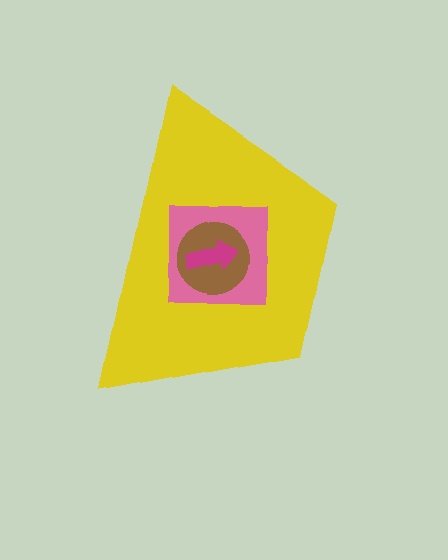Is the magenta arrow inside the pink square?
Yes.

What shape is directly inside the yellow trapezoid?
The pink square.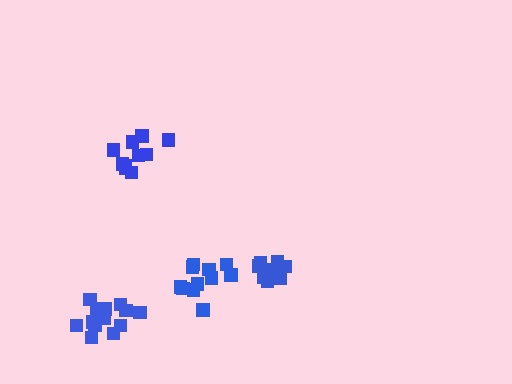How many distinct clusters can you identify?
There are 4 distinct clusters.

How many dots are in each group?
Group 1: 10 dots, Group 2: 14 dots, Group 3: 10 dots, Group 4: 11 dots (45 total).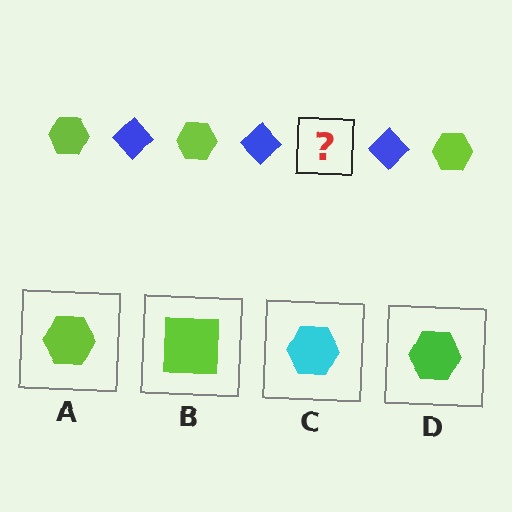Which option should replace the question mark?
Option A.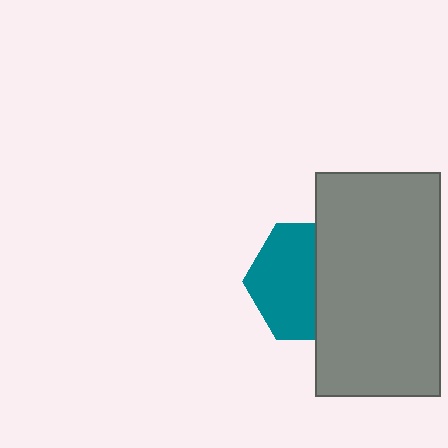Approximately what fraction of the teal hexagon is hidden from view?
Roughly 44% of the teal hexagon is hidden behind the gray rectangle.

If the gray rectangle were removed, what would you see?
You would see the complete teal hexagon.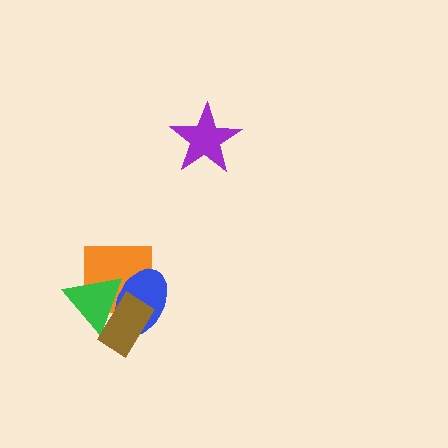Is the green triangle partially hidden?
Yes, it is partially covered by another shape.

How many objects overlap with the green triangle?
3 objects overlap with the green triangle.